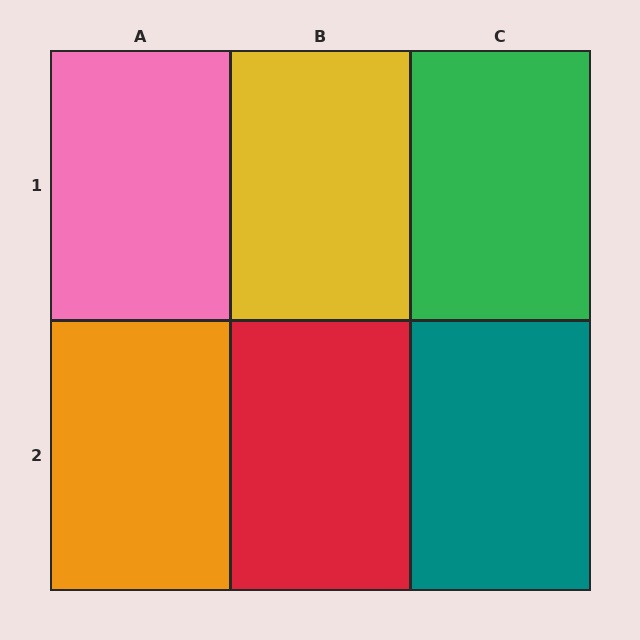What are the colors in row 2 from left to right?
Orange, red, teal.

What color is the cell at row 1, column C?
Green.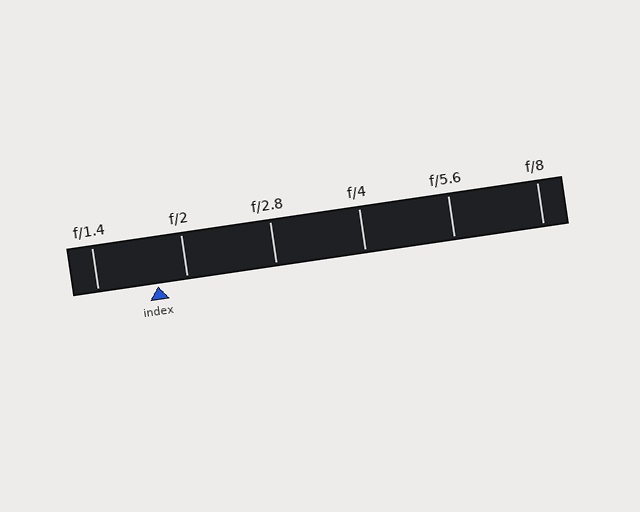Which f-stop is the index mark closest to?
The index mark is closest to f/2.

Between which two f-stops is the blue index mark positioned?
The index mark is between f/1.4 and f/2.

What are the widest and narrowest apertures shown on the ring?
The widest aperture shown is f/1.4 and the narrowest is f/8.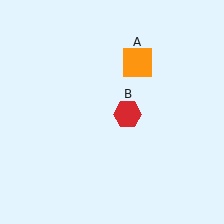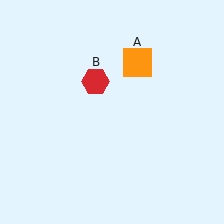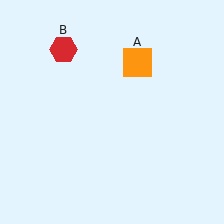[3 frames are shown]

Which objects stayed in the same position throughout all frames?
Orange square (object A) remained stationary.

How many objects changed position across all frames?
1 object changed position: red hexagon (object B).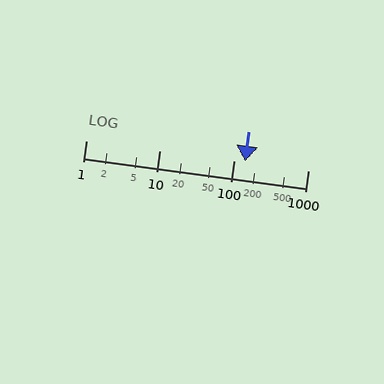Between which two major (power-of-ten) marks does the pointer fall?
The pointer is between 100 and 1000.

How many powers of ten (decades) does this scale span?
The scale spans 3 decades, from 1 to 1000.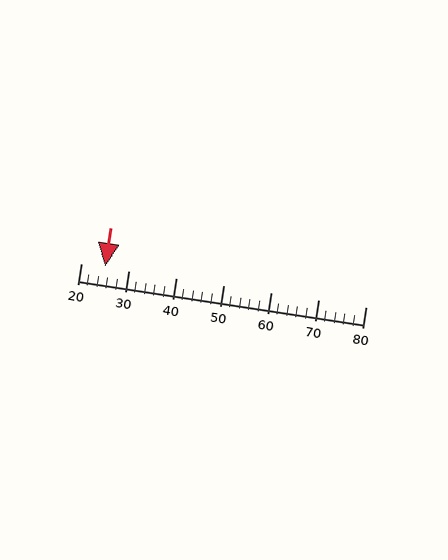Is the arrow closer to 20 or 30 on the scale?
The arrow is closer to 30.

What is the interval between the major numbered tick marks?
The major tick marks are spaced 10 units apart.